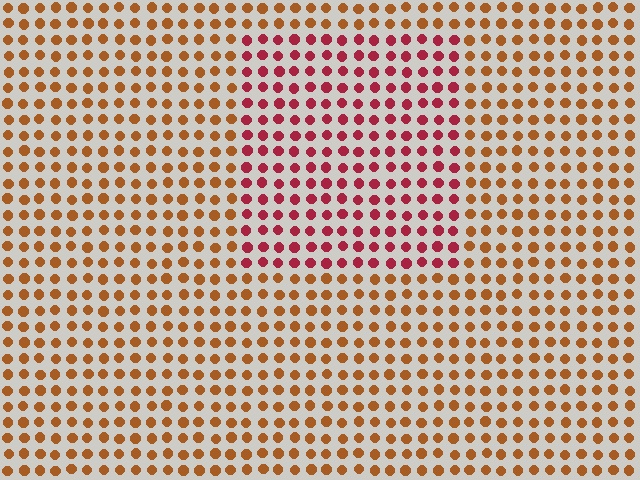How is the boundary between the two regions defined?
The boundary is defined purely by a slight shift in hue (about 39 degrees). Spacing, size, and orientation are identical on both sides.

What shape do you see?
I see a rectangle.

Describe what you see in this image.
The image is filled with small brown elements in a uniform arrangement. A rectangle-shaped region is visible where the elements are tinted to a slightly different hue, forming a subtle color boundary.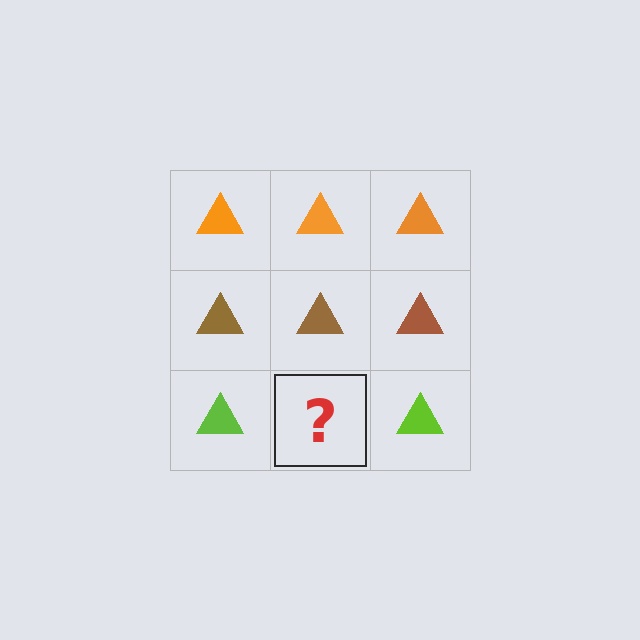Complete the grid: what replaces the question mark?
The question mark should be replaced with a lime triangle.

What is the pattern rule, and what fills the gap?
The rule is that each row has a consistent color. The gap should be filled with a lime triangle.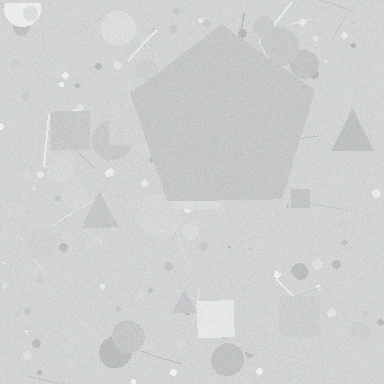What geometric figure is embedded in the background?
A pentagon is embedded in the background.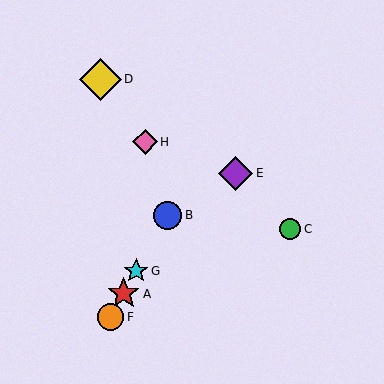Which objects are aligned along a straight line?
Objects A, B, F, G are aligned along a straight line.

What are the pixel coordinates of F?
Object F is at (110, 317).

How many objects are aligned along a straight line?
4 objects (A, B, F, G) are aligned along a straight line.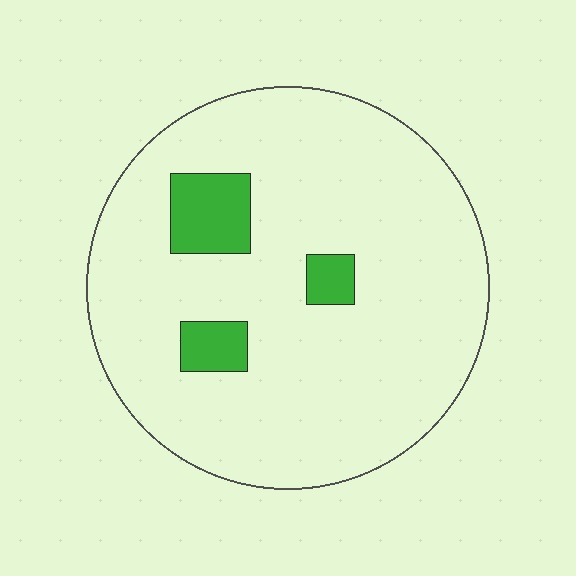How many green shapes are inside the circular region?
3.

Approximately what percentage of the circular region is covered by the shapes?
Approximately 10%.